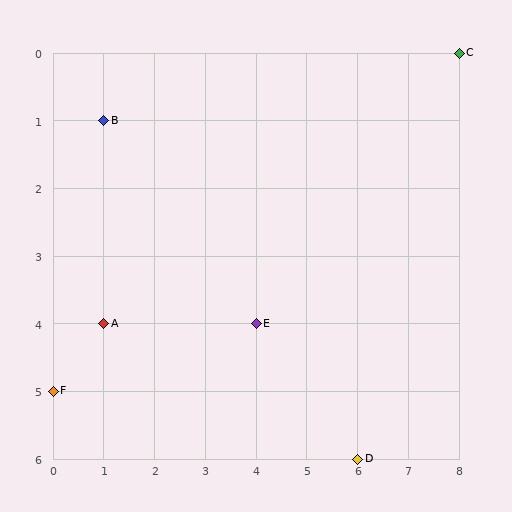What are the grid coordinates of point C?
Point C is at grid coordinates (8, 0).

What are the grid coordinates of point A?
Point A is at grid coordinates (1, 4).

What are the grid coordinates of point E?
Point E is at grid coordinates (4, 4).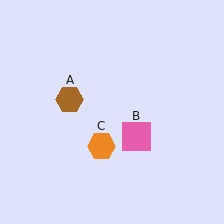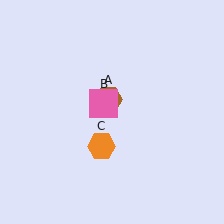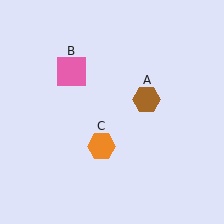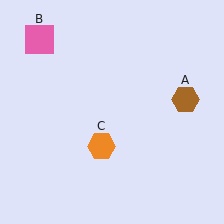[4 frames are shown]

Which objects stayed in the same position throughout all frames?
Orange hexagon (object C) remained stationary.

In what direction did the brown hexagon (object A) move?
The brown hexagon (object A) moved right.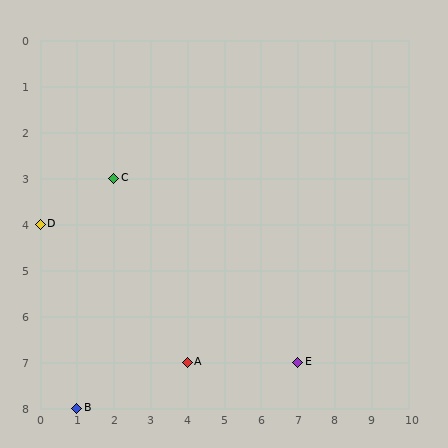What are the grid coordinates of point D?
Point D is at grid coordinates (0, 4).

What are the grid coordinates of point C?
Point C is at grid coordinates (2, 3).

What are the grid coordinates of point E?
Point E is at grid coordinates (7, 7).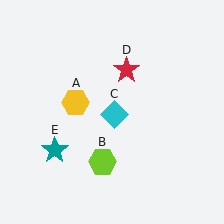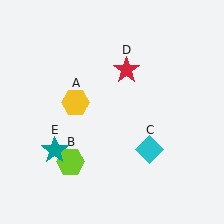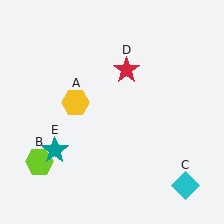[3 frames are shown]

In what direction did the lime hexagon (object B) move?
The lime hexagon (object B) moved left.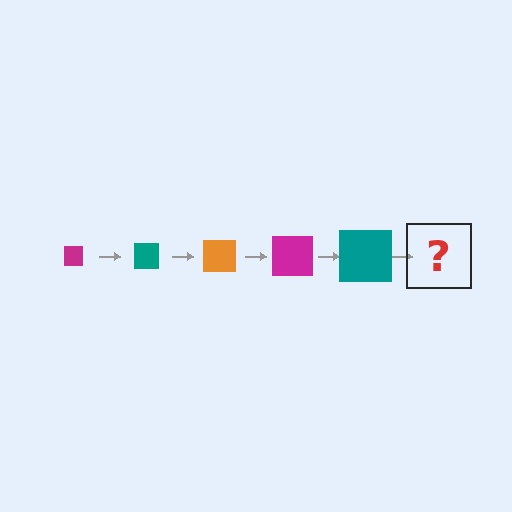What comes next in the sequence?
The next element should be an orange square, larger than the previous one.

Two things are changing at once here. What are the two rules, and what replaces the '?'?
The two rules are that the square grows larger each step and the color cycles through magenta, teal, and orange. The '?' should be an orange square, larger than the previous one.